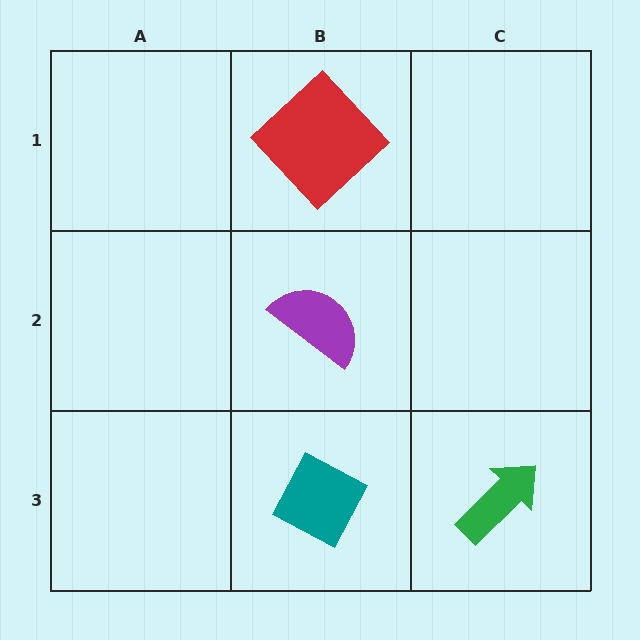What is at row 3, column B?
A teal diamond.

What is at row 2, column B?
A purple semicircle.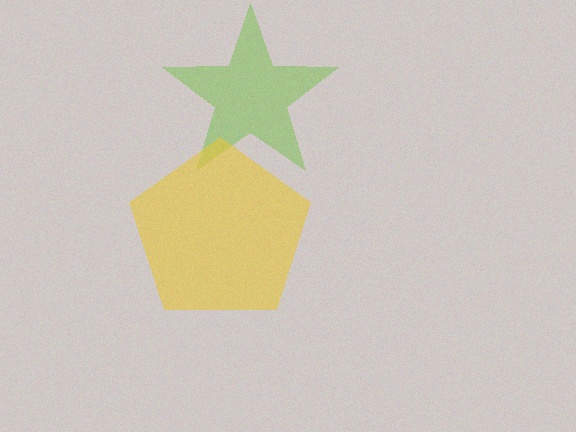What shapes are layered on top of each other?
The layered shapes are: a lime star, a yellow pentagon.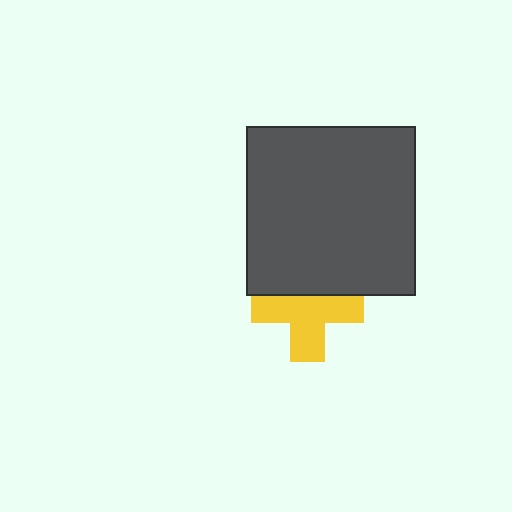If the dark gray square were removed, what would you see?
You would see the complete yellow cross.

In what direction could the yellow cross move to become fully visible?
The yellow cross could move down. That would shift it out from behind the dark gray square entirely.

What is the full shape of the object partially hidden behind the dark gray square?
The partially hidden object is a yellow cross.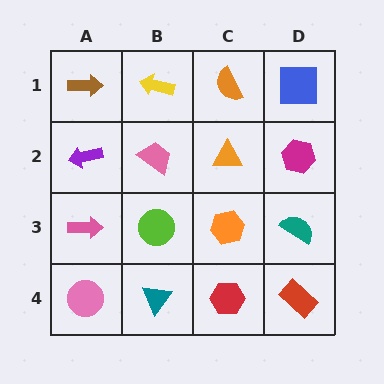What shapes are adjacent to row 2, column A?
A brown arrow (row 1, column A), a pink arrow (row 3, column A), a pink trapezoid (row 2, column B).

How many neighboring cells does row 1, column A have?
2.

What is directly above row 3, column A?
A purple arrow.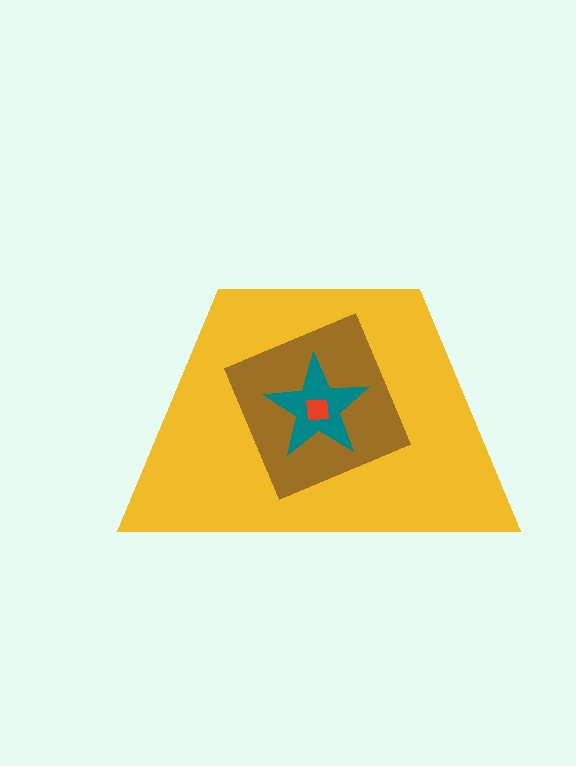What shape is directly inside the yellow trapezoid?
The brown square.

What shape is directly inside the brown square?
The teal star.